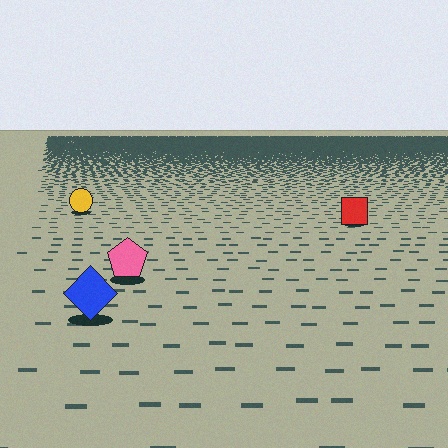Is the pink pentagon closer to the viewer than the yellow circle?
Yes. The pink pentagon is closer — you can tell from the texture gradient: the ground texture is coarser near it.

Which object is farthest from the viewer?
The yellow circle is farthest from the viewer. It appears smaller and the ground texture around it is denser.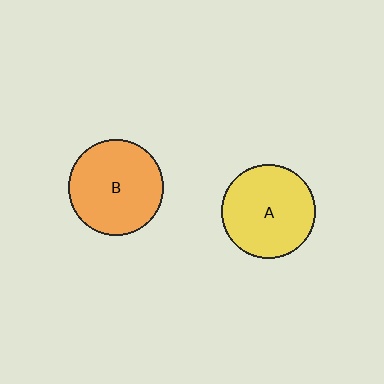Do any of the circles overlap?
No, none of the circles overlap.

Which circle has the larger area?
Circle B (orange).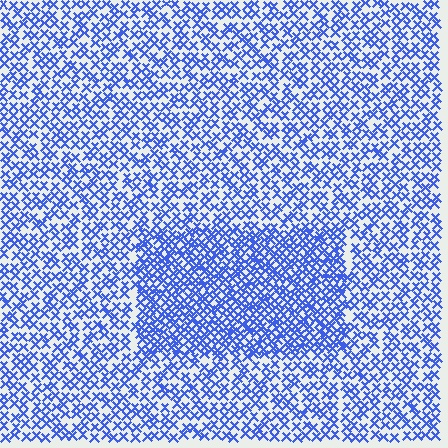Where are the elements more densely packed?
The elements are more densely packed inside the rectangle boundary.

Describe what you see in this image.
The image contains small blue elements arranged at two different densities. A rectangle-shaped region is visible where the elements are more densely packed than the surrounding area.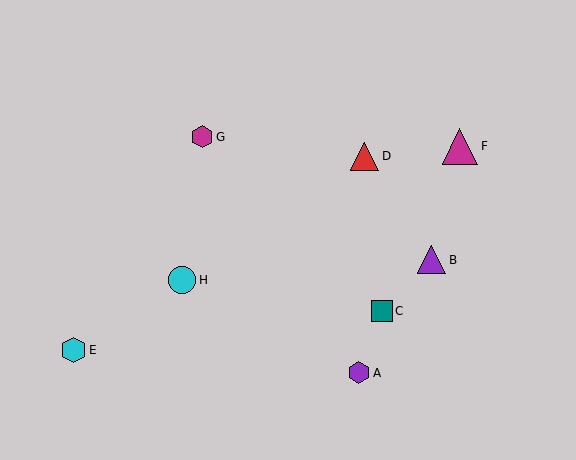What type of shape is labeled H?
Shape H is a cyan circle.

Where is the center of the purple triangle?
The center of the purple triangle is at (432, 260).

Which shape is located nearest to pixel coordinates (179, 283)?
The cyan circle (labeled H) at (182, 280) is nearest to that location.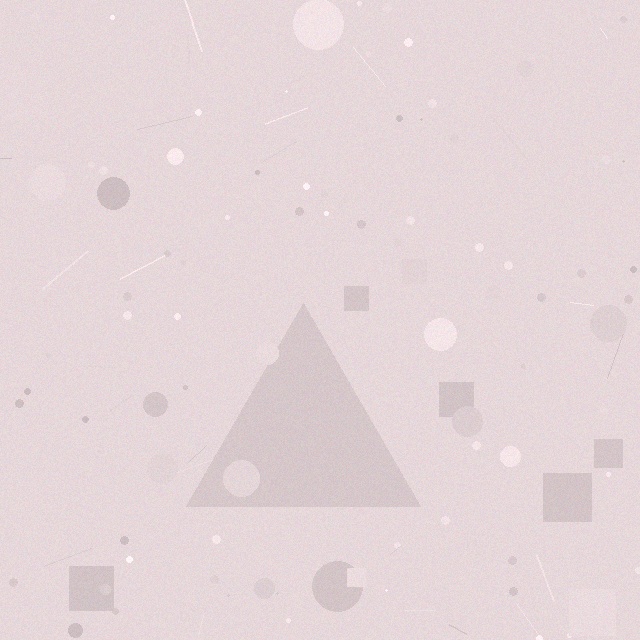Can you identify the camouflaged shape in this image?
The camouflaged shape is a triangle.